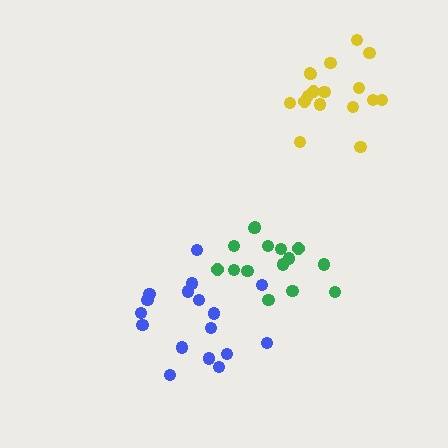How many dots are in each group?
Group 1: 17 dots, Group 2: 15 dots, Group 3: 17 dots (49 total).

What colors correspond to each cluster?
The clusters are colored: blue, green, yellow.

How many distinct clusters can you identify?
There are 3 distinct clusters.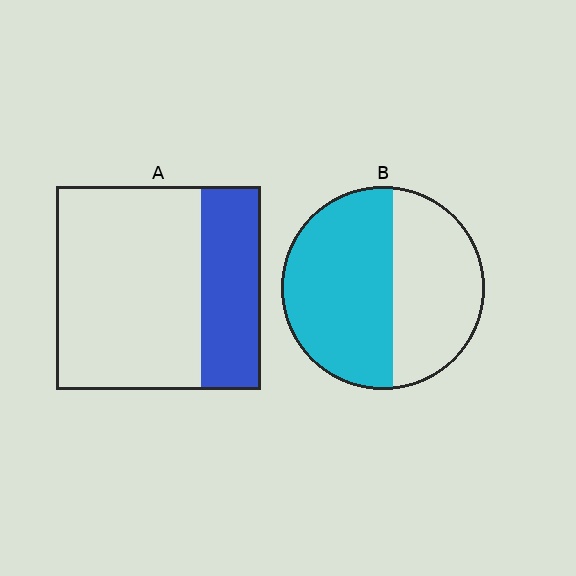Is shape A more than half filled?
No.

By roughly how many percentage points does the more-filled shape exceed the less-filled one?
By roughly 25 percentage points (B over A).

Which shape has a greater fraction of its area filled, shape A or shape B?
Shape B.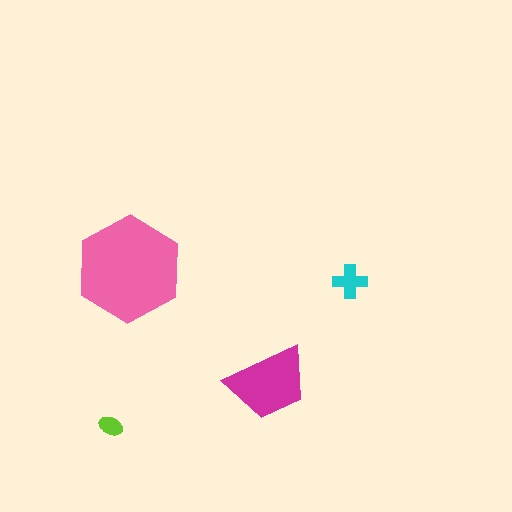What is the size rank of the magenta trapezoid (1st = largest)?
2nd.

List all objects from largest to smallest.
The pink hexagon, the magenta trapezoid, the cyan cross, the lime ellipse.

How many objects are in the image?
There are 4 objects in the image.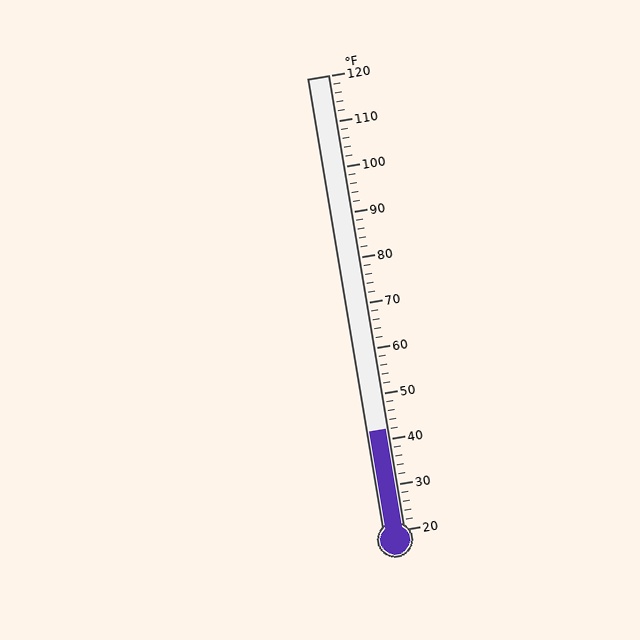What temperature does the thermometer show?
The thermometer shows approximately 42°F.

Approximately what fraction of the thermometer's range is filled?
The thermometer is filled to approximately 20% of its range.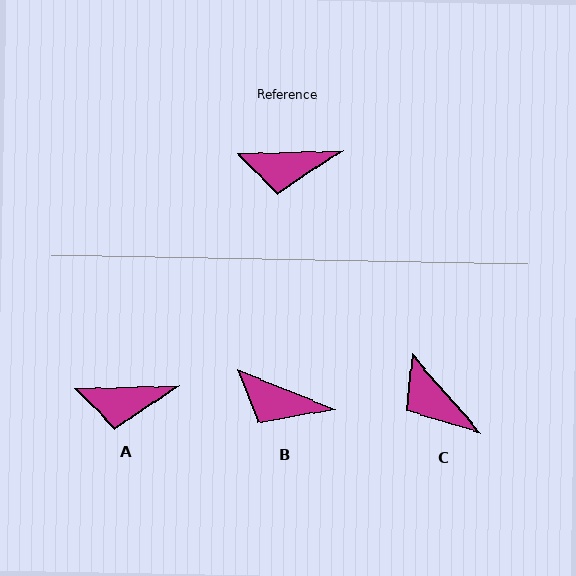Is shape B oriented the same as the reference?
No, it is off by about 24 degrees.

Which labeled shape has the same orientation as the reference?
A.